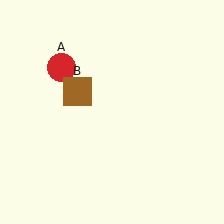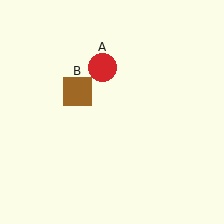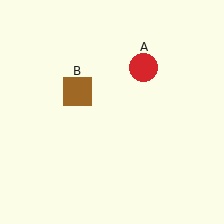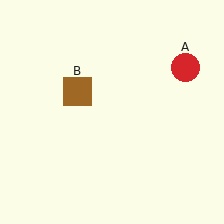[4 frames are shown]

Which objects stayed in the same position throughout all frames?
Brown square (object B) remained stationary.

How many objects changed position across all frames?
1 object changed position: red circle (object A).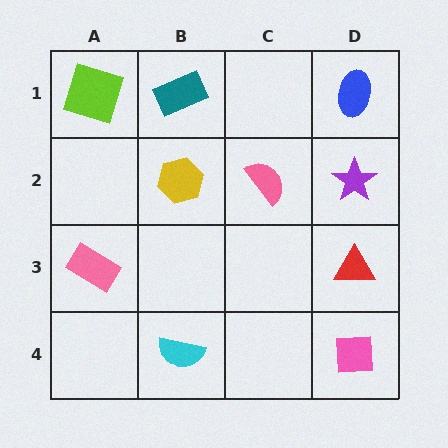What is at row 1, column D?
A blue ellipse.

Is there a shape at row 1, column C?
No, that cell is empty.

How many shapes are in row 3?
2 shapes.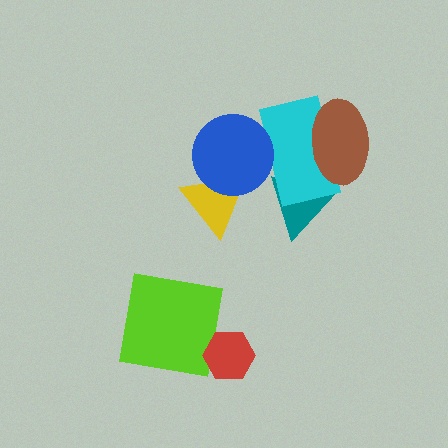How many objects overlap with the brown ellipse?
2 objects overlap with the brown ellipse.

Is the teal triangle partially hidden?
Yes, it is partially covered by another shape.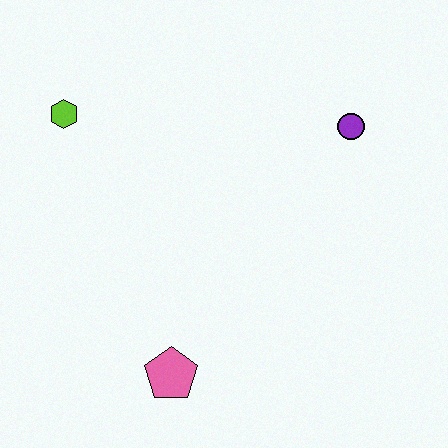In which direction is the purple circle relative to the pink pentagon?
The purple circle is above the pink pentagon.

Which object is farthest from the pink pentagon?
The purple circle is farthest from the pink pentagon.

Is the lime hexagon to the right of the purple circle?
No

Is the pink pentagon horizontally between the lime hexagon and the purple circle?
Yes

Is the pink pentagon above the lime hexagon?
No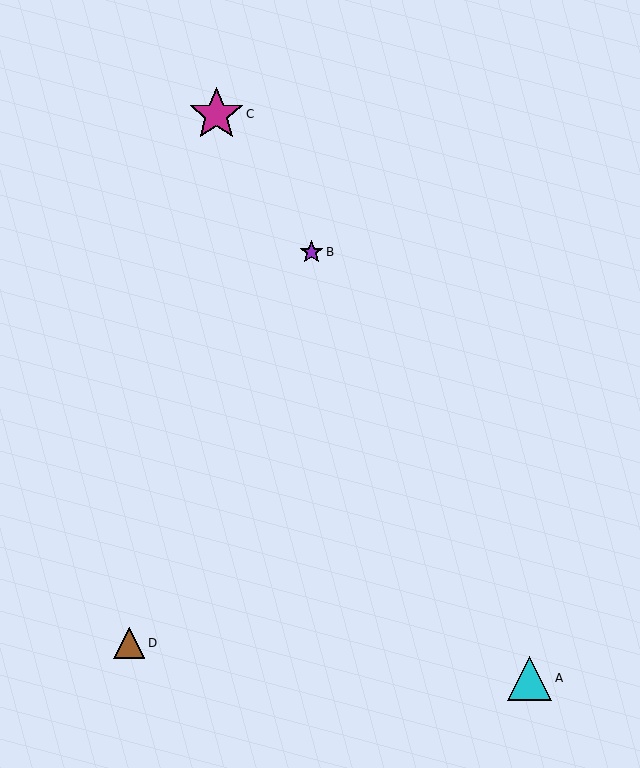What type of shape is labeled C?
Shape C is a magenta star.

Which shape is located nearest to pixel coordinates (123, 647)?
The brown triangle (labeled D) at (129, 643) is nearest to that location.